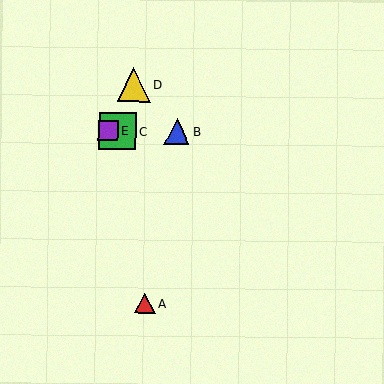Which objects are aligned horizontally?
Objects B, C, E are aligned horizontally.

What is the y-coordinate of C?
Object C is at y≈131.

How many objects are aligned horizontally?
3 objects (B, C, E) are aligned horizontally.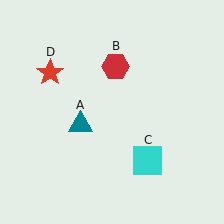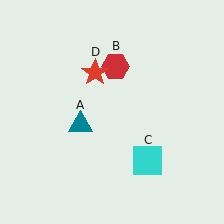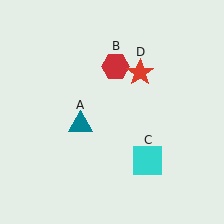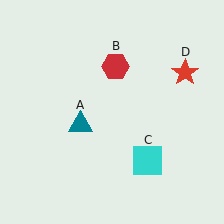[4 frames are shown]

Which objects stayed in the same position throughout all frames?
Teal triangle (object A) and red hexagon (object B) and cyan square (object C) remained stationary.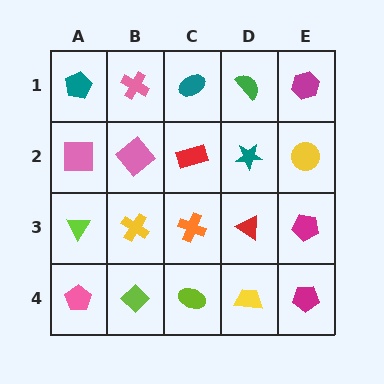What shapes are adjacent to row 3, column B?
A pink diamond (row 2, column B), a lime diamond (row 4, column B), a lime triangle (row 3, column A), an orange cross (row 3, column C).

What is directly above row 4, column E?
A magenta pentagon.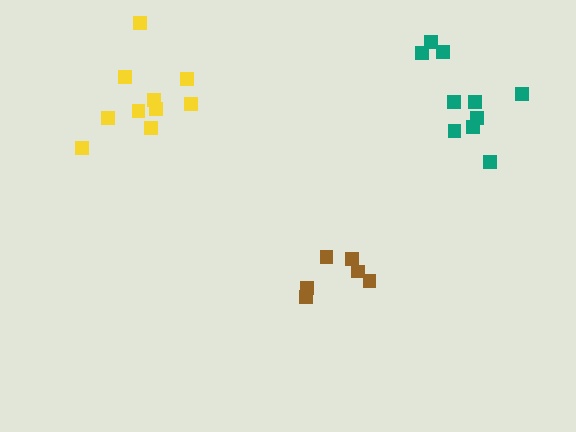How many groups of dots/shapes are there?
There are 3 groups.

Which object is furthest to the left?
The yellow cluster is leftmost.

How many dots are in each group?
Group 1: 10 dots, Group 2: 10 dots, Group 3: 6 dots (26 total).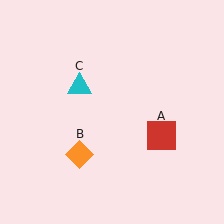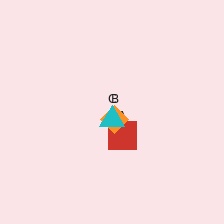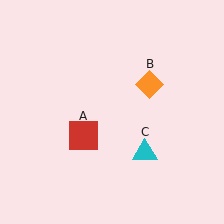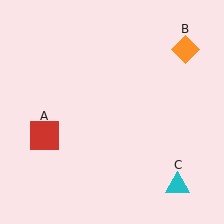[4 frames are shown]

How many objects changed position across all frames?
3 objects changed position: red square (object A), orange diamond (object B), cyan triangle (object C).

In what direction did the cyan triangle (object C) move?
The cyan triangle (object C) moved down and to the right.